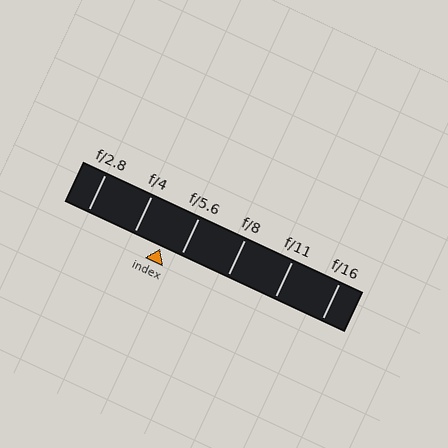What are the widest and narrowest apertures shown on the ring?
The widest aperture shown is f/2.8 and the narrowest is f/16.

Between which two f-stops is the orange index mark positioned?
The index mark is between f/4 and f/5.6.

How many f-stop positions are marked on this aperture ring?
There are 6 f-stop positions marked.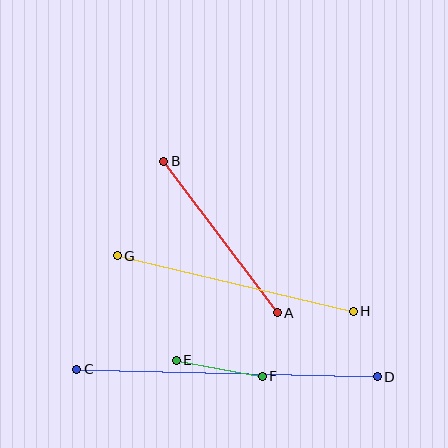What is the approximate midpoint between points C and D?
The midpoint is at approximately (227, 373) pixels.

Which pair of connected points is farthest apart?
Points C and D are farthest apart.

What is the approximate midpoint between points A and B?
The midpoint is at approximately (220, 237) pixels.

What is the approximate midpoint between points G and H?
The midpoint is at approximately (235, 284) pixels.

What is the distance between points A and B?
The distance is approximately 189 pixels.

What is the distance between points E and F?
The distance is approximately 87 pixels.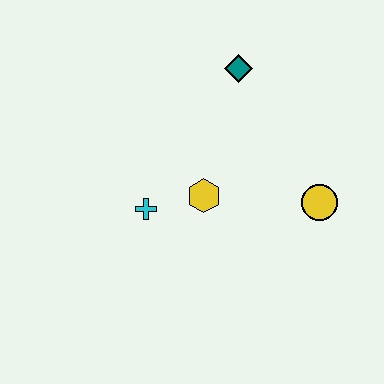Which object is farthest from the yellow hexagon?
The teal diamond is farthest from the yellow hexagon.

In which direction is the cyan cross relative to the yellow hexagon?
The cyan cross is to the left of the yellow hexagon.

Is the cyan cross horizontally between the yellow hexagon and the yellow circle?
No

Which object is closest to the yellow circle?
The yellow hexagon is closest to the yellow circle.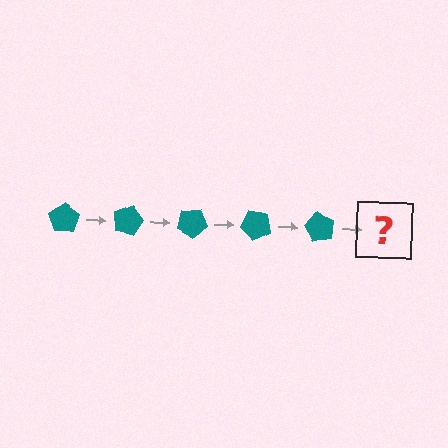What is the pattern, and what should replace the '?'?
The pattern is that the pentagon rotates 15 degrees each step. The '?' should be a teal pentagon rotated 75 degrees.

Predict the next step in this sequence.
The next step is a teal pentagon rotated 75 degrees.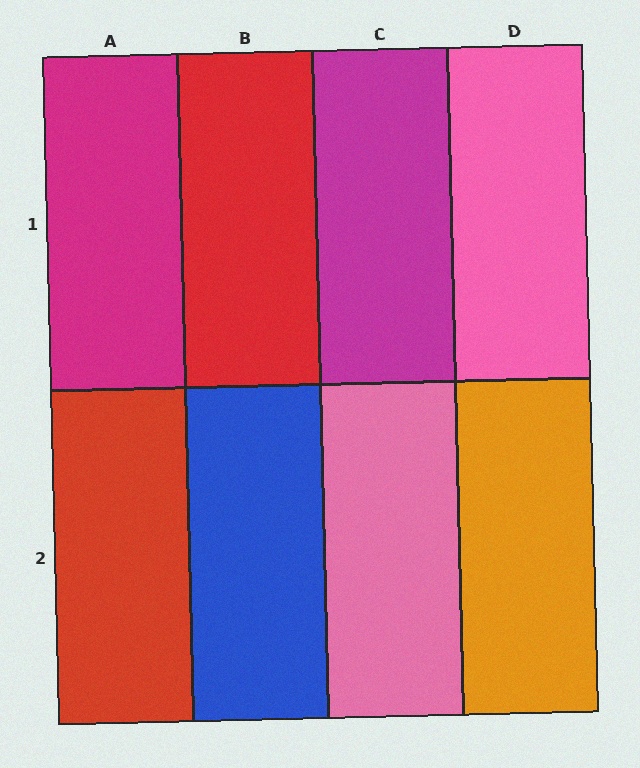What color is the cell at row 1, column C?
Magenta.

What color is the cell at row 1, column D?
Pink.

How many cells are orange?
1 cell is orange.